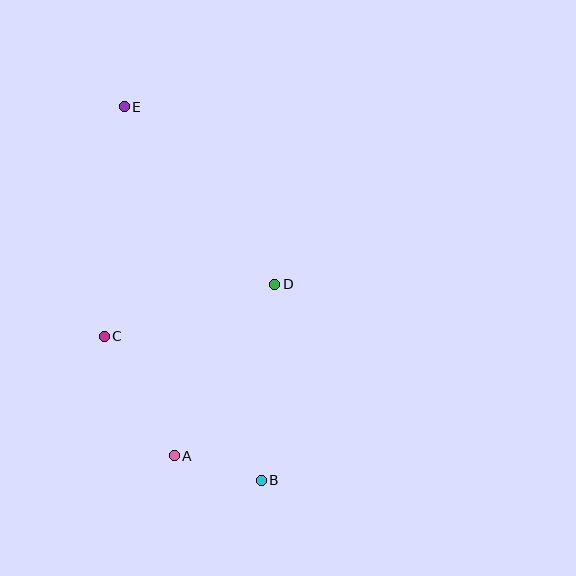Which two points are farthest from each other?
Points B and E are farthest from each other.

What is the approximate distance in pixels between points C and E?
The distance between C and E is approximately 231 pixels.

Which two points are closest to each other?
Points A and B are closest to each other.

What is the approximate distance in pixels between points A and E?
The distance between A and E is approximately 353 pixels.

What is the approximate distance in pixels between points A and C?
The distance between A and C is approximately 138 pixels.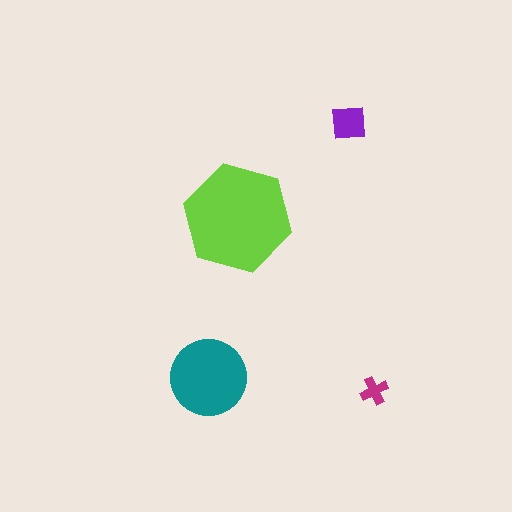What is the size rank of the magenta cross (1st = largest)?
4th.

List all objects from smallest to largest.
The magenta cross, the purple square, the teal circle, the lime hexagon.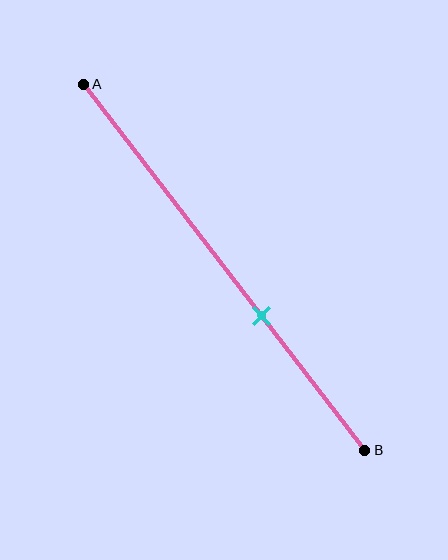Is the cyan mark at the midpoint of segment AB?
No, the mark is at about 65% from A, not at the 50% midpoint.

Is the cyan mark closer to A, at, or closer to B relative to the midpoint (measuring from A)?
The cyan mark is closer to point B than the midpoint of segment AB.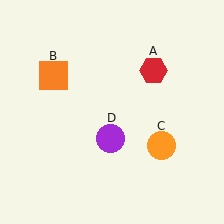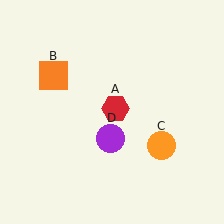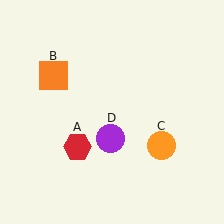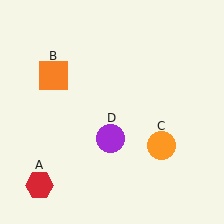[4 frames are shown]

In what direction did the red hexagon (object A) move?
The red hexagon (object A) moved down and to the left.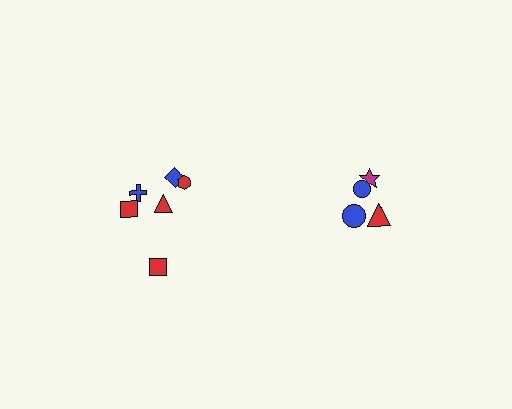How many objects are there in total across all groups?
There are 10 objects.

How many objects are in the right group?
There are 4 objects.